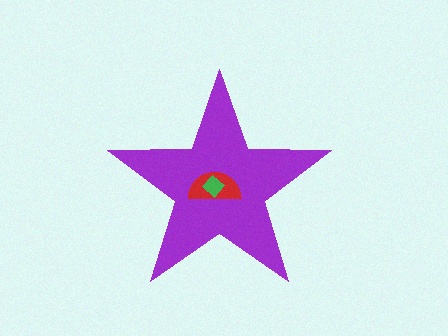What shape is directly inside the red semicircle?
The green diamond.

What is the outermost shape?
The purple star.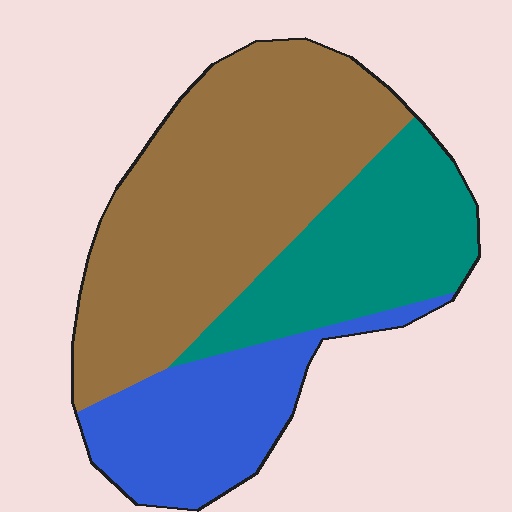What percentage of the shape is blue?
Blue takes up less than a quarter of the shape.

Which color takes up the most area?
Brown, at roughly 50%.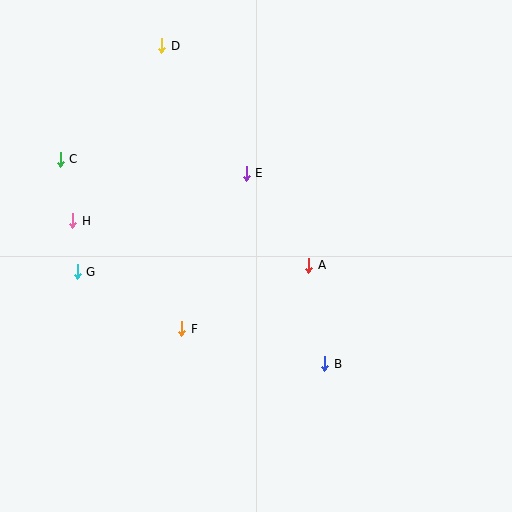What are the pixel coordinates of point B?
Point B is at (325, 364).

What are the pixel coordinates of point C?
Point C is at (60, 159).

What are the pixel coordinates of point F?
Point F is at (182, 329).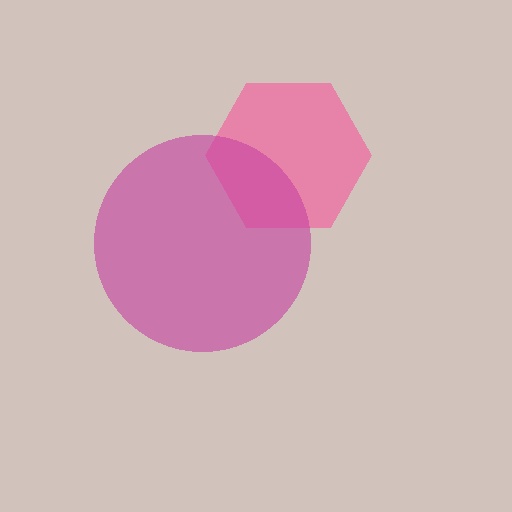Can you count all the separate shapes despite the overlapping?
Yes, there are 2 separate shapes.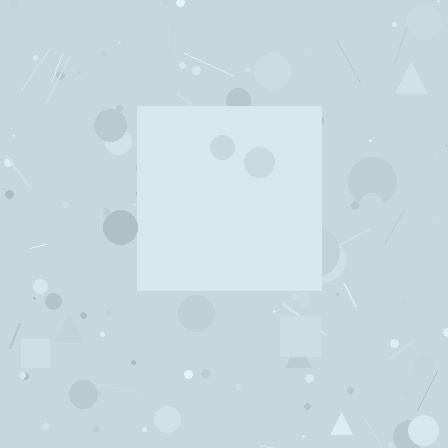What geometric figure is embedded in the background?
A square is embedded in the background.